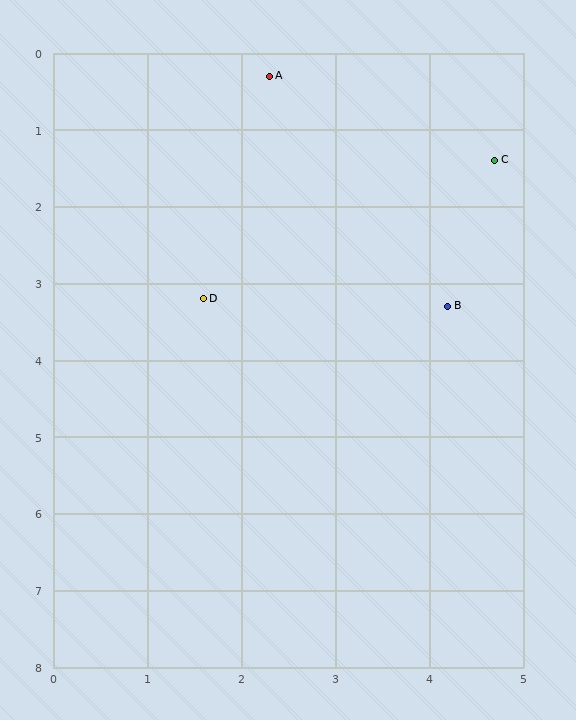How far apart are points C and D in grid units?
Points C and D are about 3.6 grid units apart.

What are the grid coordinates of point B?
Point B is at approximately (4.2, 3.3).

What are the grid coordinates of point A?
Point A is at approximately (2.3, 0.3).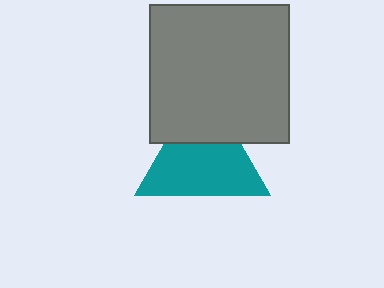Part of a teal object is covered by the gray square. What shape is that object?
It is a triangle.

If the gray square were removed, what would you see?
You would see the complete teal triangle.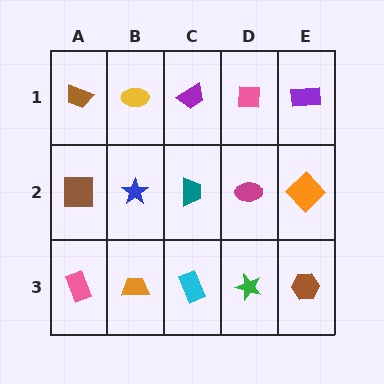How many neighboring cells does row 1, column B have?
3.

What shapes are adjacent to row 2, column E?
A purple rectangle (row 1, column E), a brown hexagon (row 3, column E), a magenta ellipse (row 2, column D).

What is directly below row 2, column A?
A pink rectangle.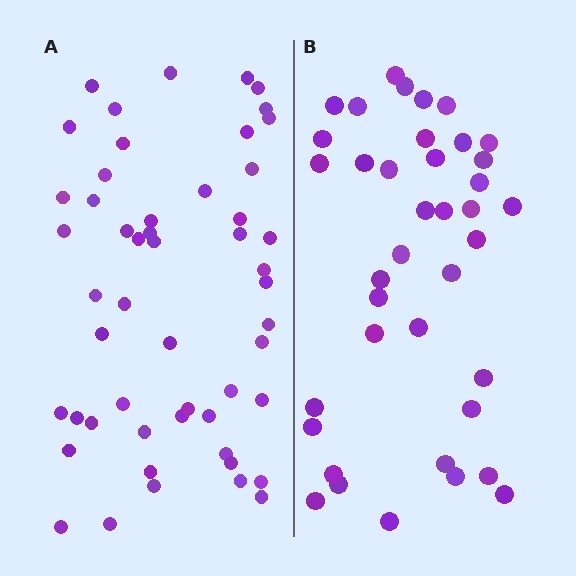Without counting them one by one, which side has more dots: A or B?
Region A (the left region) has more dots.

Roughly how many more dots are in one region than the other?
Region A has approximately 15 more dots than region B.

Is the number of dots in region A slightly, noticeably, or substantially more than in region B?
Region A has noticeably more, but not dramatically so. The ratio is roughly 1.3 to 1.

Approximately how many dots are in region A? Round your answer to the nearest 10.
About 50 dots. (The exact count is 52, which rounds to 50.)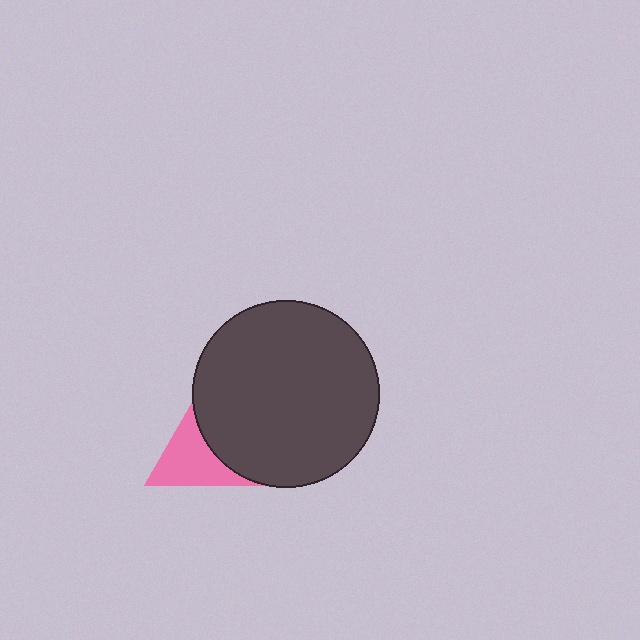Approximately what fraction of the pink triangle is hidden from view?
Roughly 50% of the pink triangle is hidden behind the dark gray circle.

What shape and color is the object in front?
The object in front is a dark gray circle.